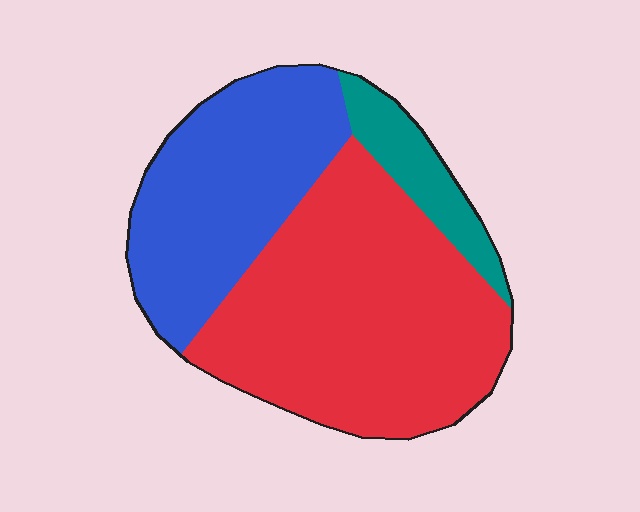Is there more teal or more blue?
Blue.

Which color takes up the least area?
Teal, at roughly 10%.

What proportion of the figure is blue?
Blue covers 35% of the figure.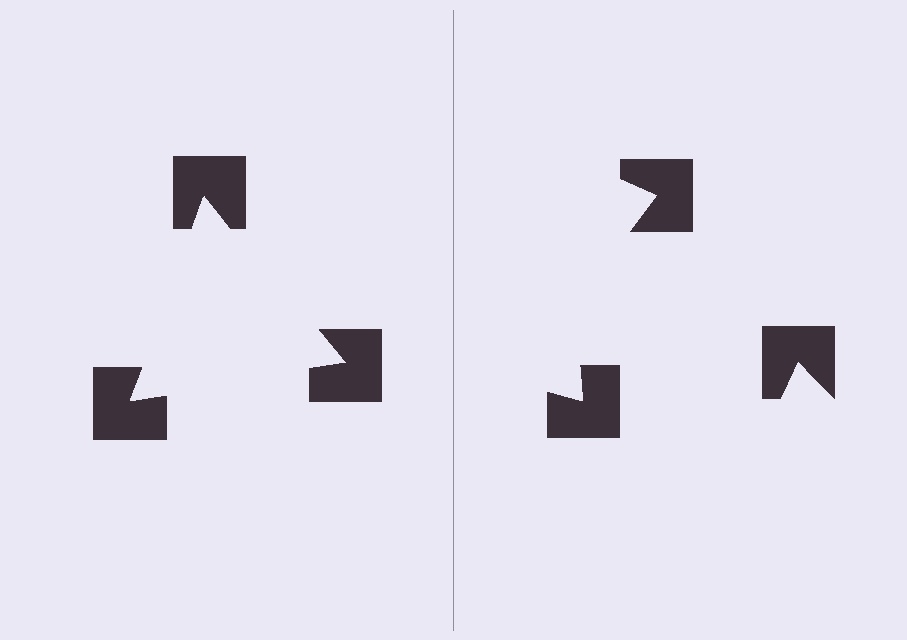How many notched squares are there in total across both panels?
6 — 3 on each side.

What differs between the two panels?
The notched squares are positioned identically on both sides; only the wedge orientations differ. On the left they align to a triangle; on the right they are misaligned.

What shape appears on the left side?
An illusory triangle.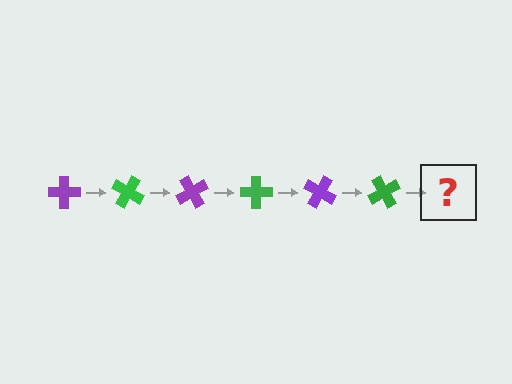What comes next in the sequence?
The next element should be a purple cross, rotated 180 degrees from the start.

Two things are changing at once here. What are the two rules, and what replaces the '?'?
The two rules are that it rotates 30 degrees each step and the color cycles through purple and green. The '?' should be a purple cross, rotated 180 degrees from the start.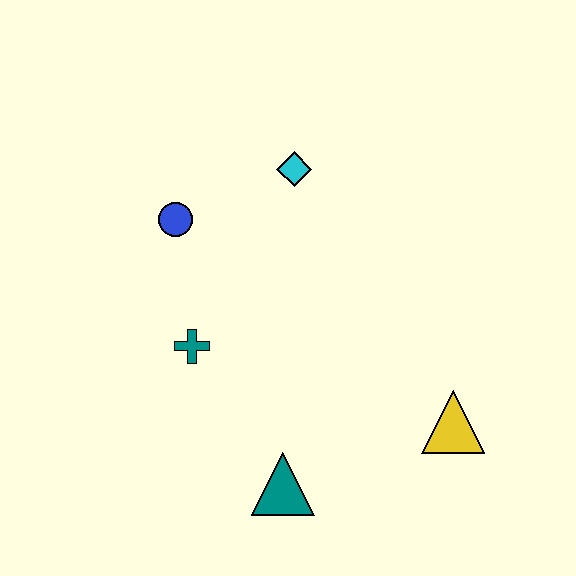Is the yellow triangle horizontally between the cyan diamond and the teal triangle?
No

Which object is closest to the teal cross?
The blue circle is closest to the teal cross.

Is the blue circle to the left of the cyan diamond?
Yes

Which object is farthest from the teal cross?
The yellow triangle is farthest from the teal cross.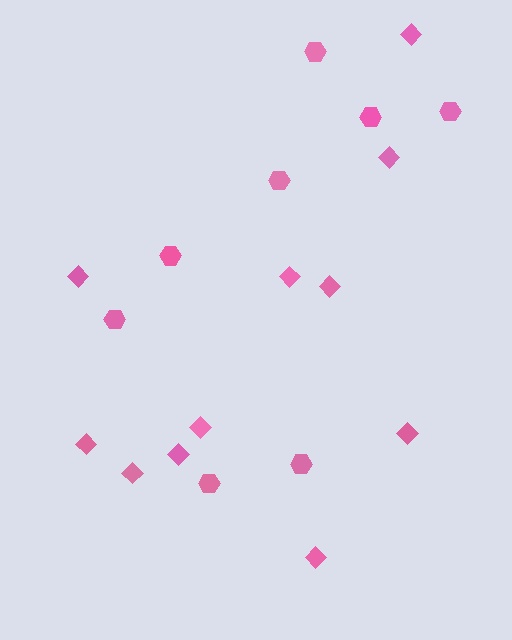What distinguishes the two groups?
There are 2 groups: one group of hexagons (8) and one group of diamonds (11).